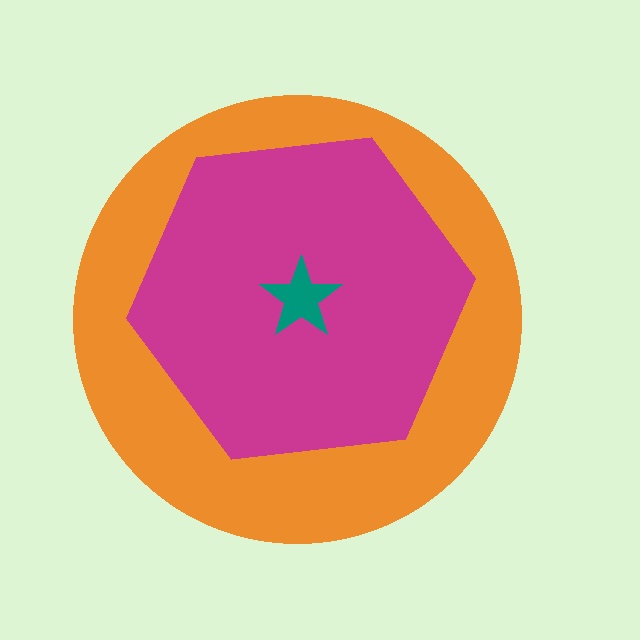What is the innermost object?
The teal star.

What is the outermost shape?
The orange circle.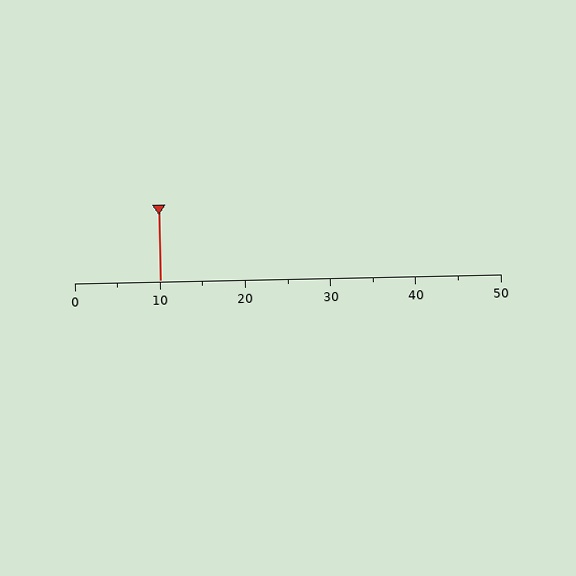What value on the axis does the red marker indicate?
The marker indicates approximately 10.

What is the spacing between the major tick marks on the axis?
The major ticks are spaced 10 apart.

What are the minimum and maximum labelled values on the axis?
The axis runs from 0 to 50.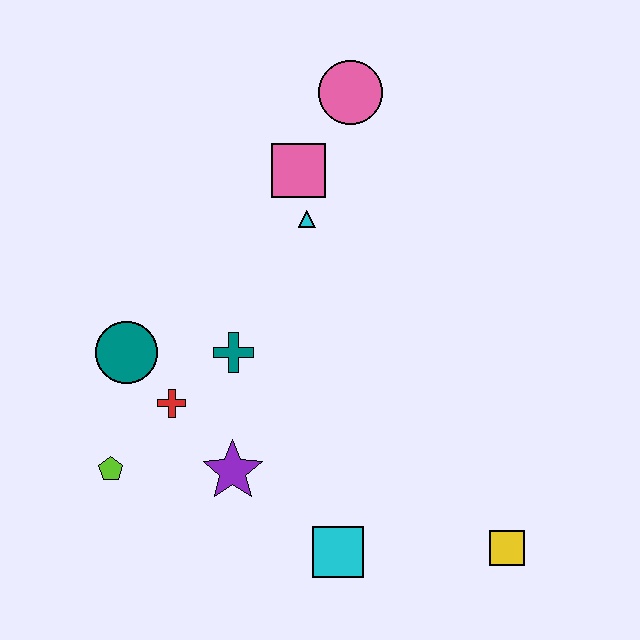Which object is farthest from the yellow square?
The pink circle is farthest from the yellow square.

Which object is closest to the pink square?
The cyan triangle is closest to the pink square.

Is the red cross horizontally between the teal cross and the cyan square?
No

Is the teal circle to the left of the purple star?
Yes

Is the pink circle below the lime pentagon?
No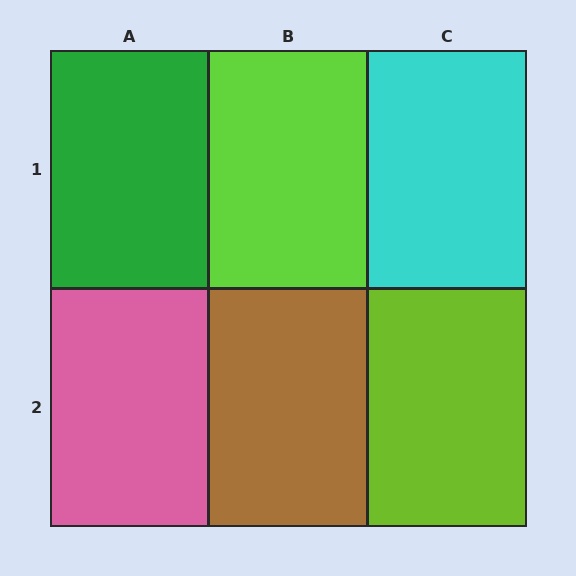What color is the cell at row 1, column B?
Lime.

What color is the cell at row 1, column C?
Cyan.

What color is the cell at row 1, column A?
Green.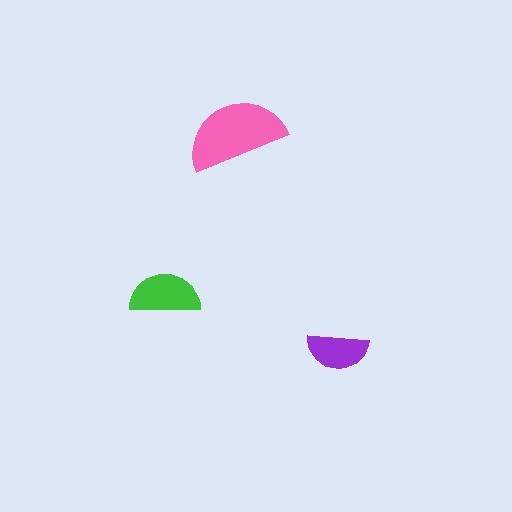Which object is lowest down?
The purple semicircle is bottommost.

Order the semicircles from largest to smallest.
the pink one, the green one, the purple one.